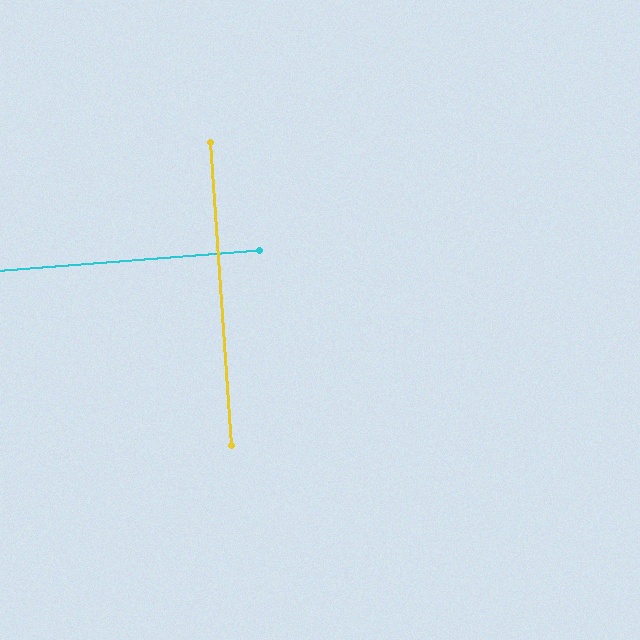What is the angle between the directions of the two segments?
Approximately 89 degrees.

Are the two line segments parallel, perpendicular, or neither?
Perpendicular — they meet at approximately 89°.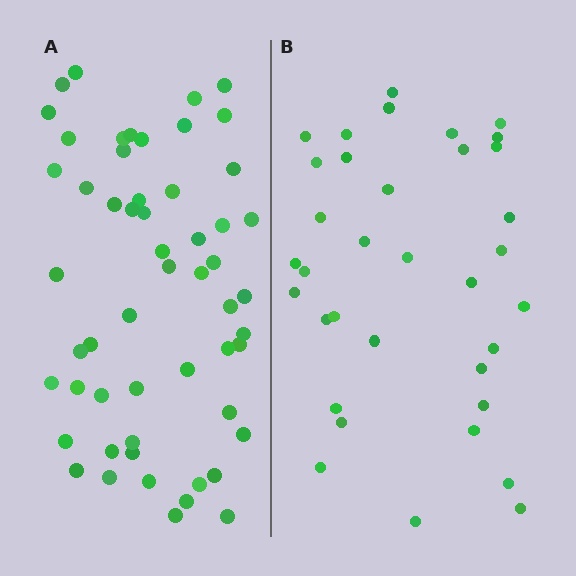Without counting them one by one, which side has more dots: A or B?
Region A (the left region) has more dots.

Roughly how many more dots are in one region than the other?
Region A has approximately 20 more dots than region B.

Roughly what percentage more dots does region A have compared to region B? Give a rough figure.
About 55% more.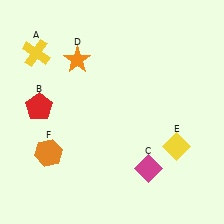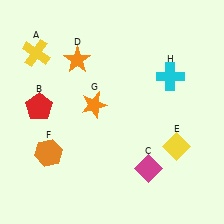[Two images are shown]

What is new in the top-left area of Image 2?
An orange star (G) was added in the top-left area of Image 2.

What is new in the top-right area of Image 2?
A cyan cross (H) was added in the top-right area of Image 2.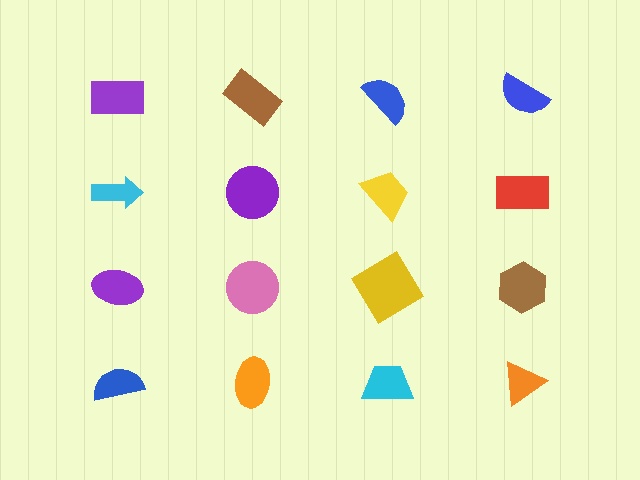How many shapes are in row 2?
4 shapes.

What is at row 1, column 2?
A brown rectangle.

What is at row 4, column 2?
An orange ellipse.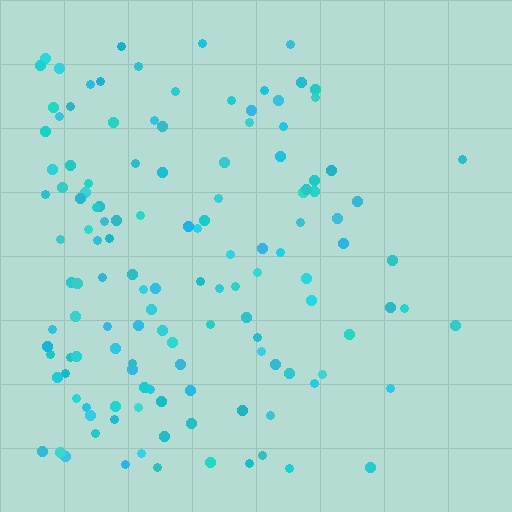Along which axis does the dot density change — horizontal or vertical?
Horizontal.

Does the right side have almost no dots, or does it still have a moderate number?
Still a moderate number, just noticeably fewer than the left.